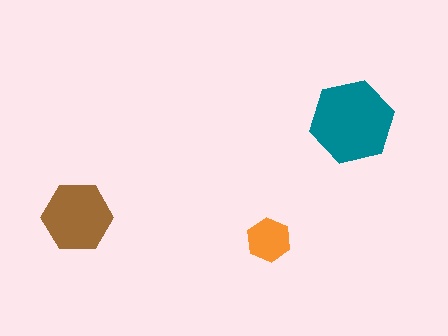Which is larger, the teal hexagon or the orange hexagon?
The teal one.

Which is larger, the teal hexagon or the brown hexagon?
The teal one.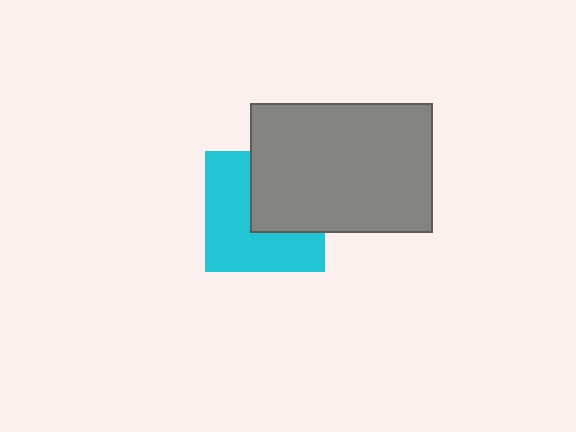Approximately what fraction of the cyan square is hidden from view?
Roughly 43% of the cyan square is hidden behind the gray rectangle.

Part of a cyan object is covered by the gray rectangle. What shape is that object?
It is a square.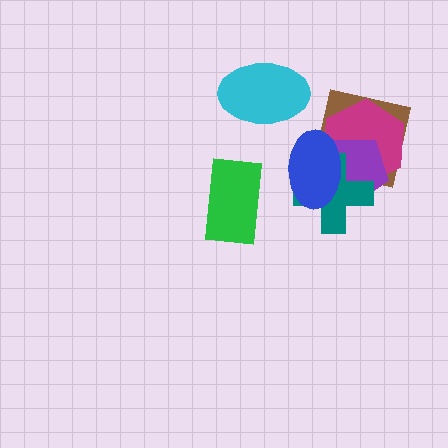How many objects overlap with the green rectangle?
0 objects overlap with the green rectangle.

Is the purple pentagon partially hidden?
Yes, it is partially covered by another shape.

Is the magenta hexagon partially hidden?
Yes, it is partially covered by another shape.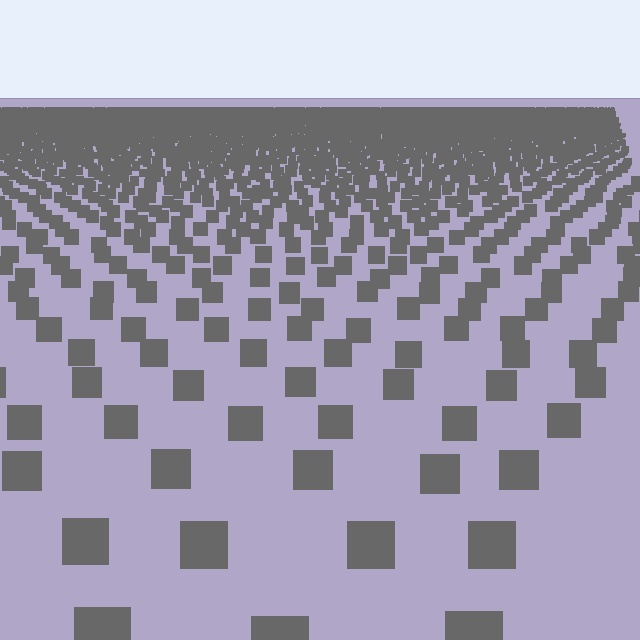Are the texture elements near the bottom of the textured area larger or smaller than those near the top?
Larger. Near the bottom, elements are closer to the viewer and appear at a bigger on-screen size.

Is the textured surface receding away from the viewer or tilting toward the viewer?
The surface is receding away from the viewer. Texture elements get smaller and denser toward the top.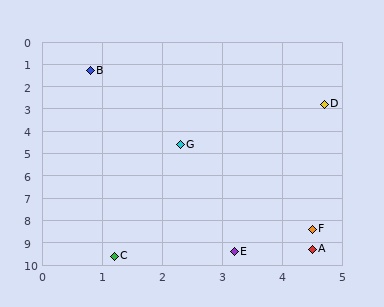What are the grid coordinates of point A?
Point A is at approximately (4.5, 9.3).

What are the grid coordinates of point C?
Point C is at approximately (1.2, 9.6).